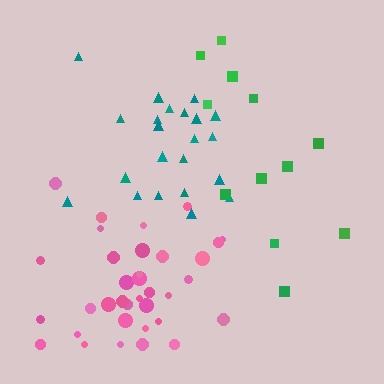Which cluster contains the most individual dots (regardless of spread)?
Pink (35).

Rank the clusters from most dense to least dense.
pink, teal, green.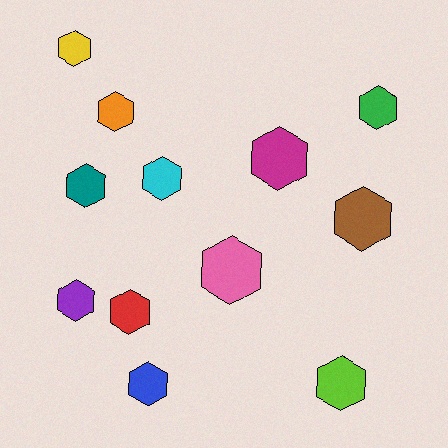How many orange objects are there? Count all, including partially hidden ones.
There is 1 orange object.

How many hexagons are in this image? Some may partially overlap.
There are 12 hexagons.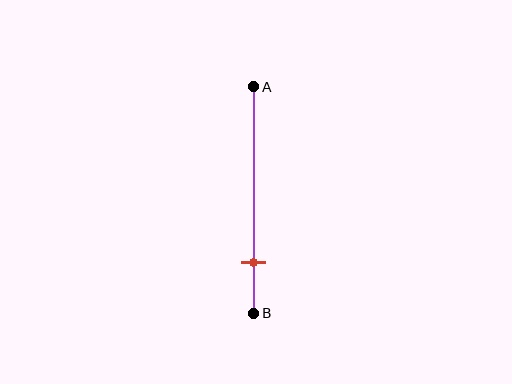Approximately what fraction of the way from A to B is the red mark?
The red mark is approximately 80% of the way from A to B.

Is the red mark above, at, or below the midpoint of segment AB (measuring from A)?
The red mark is below the midpoint of segment AB.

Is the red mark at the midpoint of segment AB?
No, the mark is at about 80% from A, not at the 50% midpoint.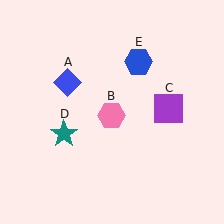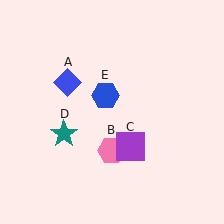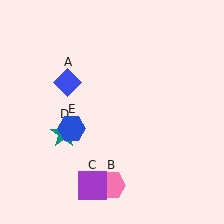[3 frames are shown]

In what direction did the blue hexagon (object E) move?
The blue hexagon (object E) moved down and to the left.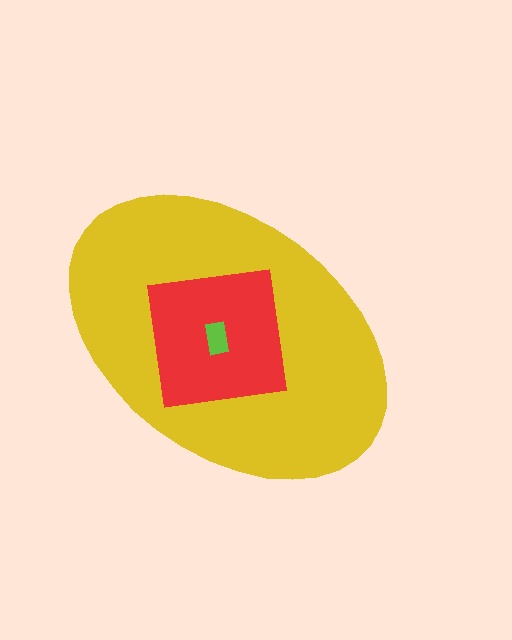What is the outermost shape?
The yellow ellipse.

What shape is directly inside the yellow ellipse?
The red square.